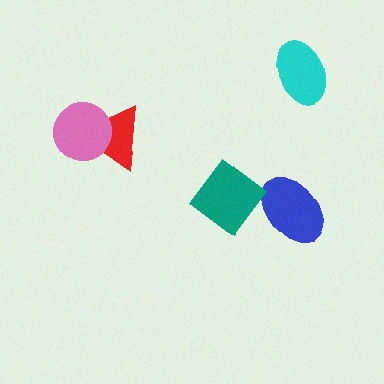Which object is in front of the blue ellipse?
The teal diamond is in front of the blue ellipse.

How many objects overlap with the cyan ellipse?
0 objects overlap with the cyan ellipse.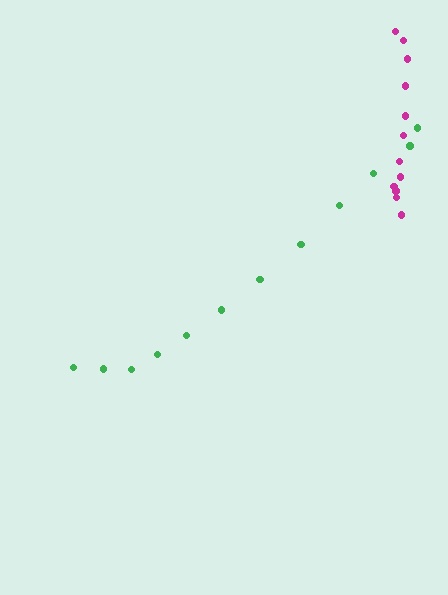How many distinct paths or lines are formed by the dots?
There are 2 distinct paths.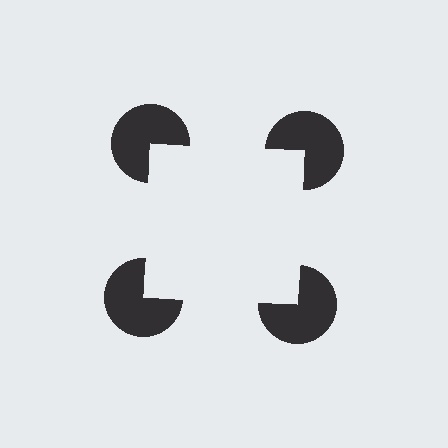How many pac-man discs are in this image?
There are 4 — one at each vertex of the illusory square.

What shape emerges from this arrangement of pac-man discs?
An illusory square — its edges are inferred from the aligned wedge cuts in the pac-man discs, not physically drawn.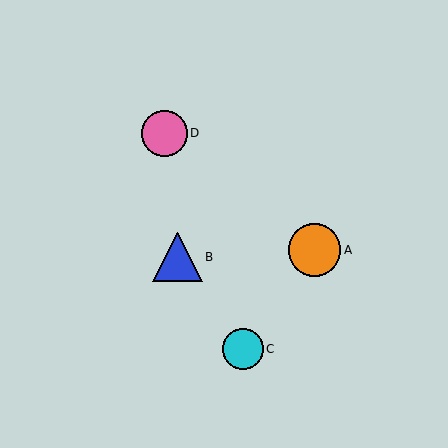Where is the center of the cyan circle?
The center of the cyan circle is at (243, 349).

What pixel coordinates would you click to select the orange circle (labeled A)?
Click at (314, 250) to select the orange circle A.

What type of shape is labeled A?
Shape A is an orange circle.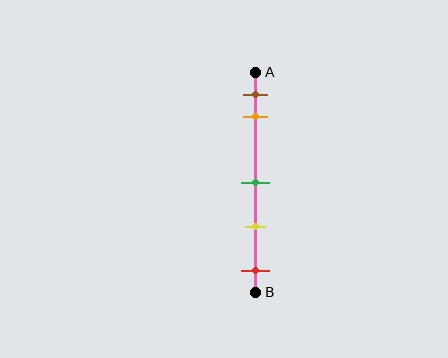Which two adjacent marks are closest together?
The brown and orange marks are the closest adjacent pair.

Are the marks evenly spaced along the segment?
No, the marks are not evenly spaced.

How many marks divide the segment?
There are 5 marks dividing the segment.